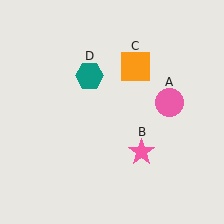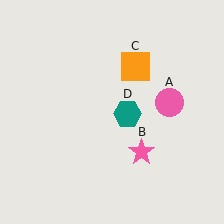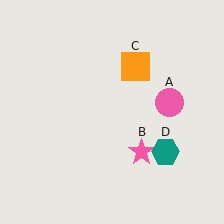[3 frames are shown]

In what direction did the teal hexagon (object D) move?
The teal hexagon (object D) moved down and to the right.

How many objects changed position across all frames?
1 object changed position: teal hexagon (object D).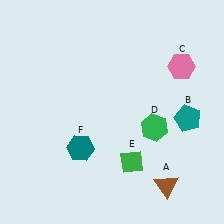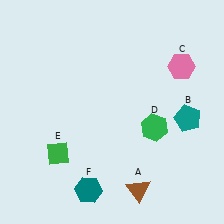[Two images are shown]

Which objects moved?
The objects that moved are: the brown triangle (A), the green diamond (E), the teal hexagon (F).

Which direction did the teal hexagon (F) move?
The teal hexagon (F) moved down.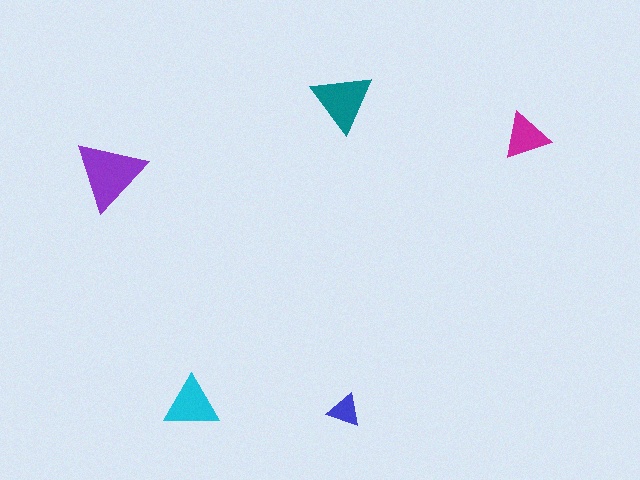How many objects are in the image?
There are 5 objects in the image.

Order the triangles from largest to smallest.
the purple one, the teal one, the cyan one, the magenta one, the blue one.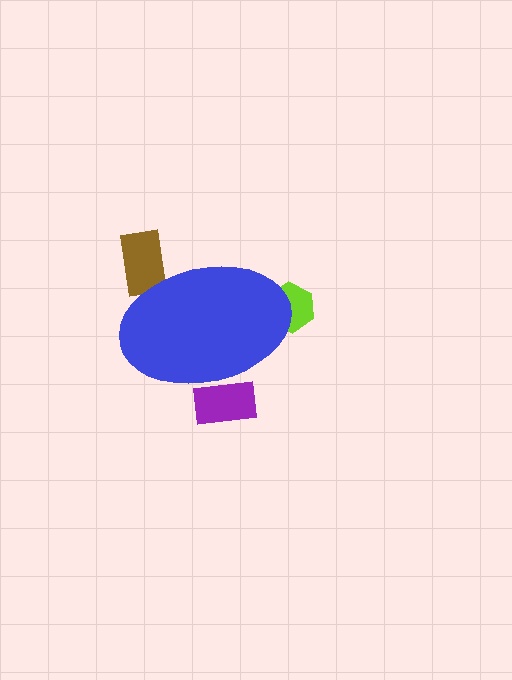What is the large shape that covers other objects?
A blue ellipse.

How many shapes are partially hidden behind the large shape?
3 shapes are partially hidden.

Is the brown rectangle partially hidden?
Yes, the brown rectangle is partially hidden behind the blue ellipse.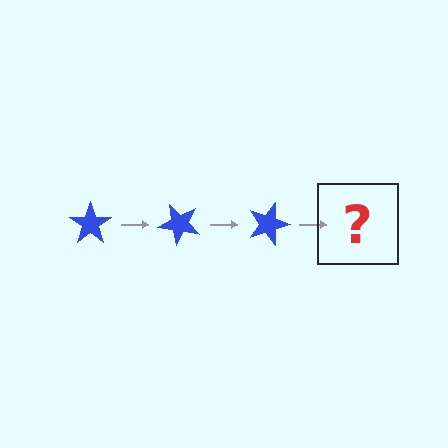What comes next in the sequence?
The next element should be a blue star rotated 135 degrees.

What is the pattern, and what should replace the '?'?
The pattern is that the star rotates 45 degrees each step. The '?' should be a blue star rotated 135 degrees.